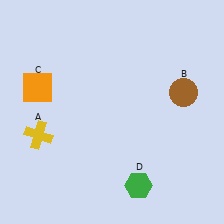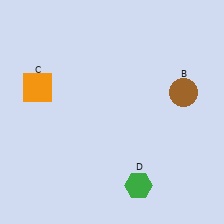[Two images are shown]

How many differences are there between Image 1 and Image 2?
There is 1 difference between the two images.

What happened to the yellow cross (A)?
The yellow cross (A) was removed in Image 2. It was in the bottom-left area of Image 1.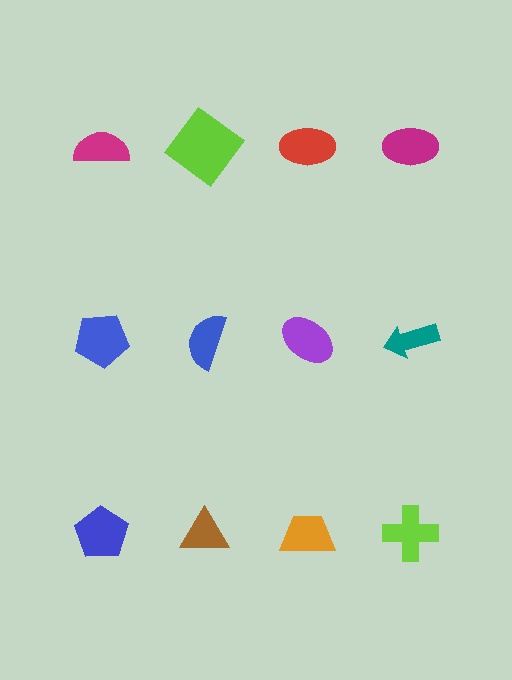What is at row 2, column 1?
A blue pentagon.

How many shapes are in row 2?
4 shapes.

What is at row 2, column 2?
A blue semicircle.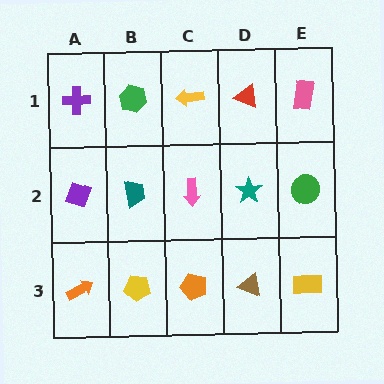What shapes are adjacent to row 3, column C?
A pink arrow (row 2, column C), a yellow pentagon (row 3, column B), a brown triangle (row 3, column D).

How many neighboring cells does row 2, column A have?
3.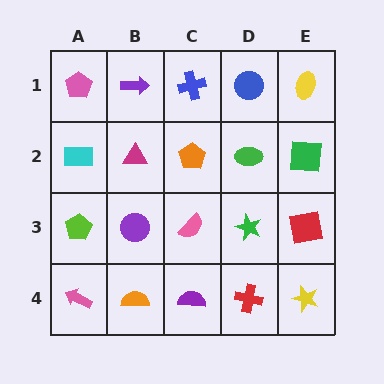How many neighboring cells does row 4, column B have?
3.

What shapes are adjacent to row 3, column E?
A green square (row 2, column E), a yellow star (row 4, column E), a green star (row 3, column D).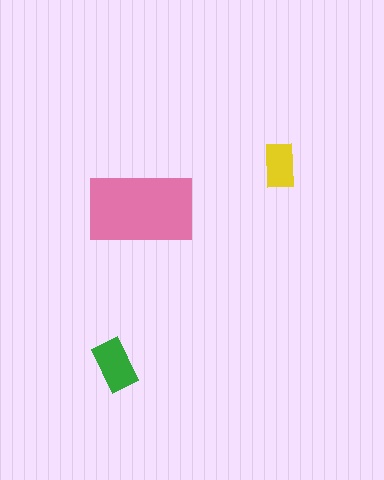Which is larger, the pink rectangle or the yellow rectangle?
The pink one.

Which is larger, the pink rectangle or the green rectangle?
The pink one.